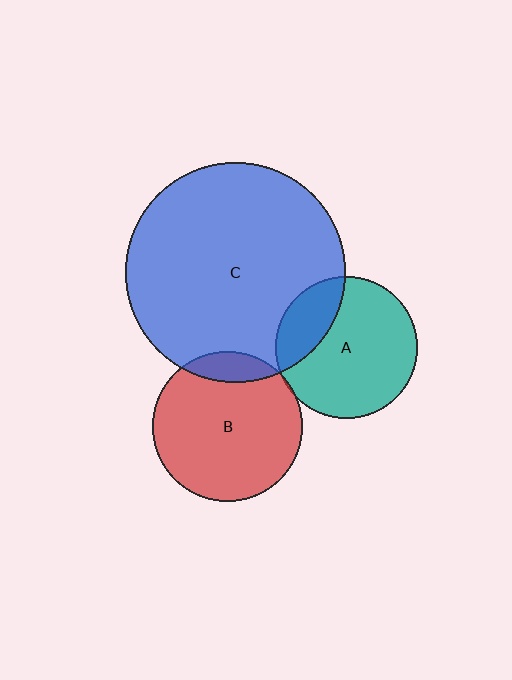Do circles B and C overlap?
Yes.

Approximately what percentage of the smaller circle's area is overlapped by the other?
Approximately 10%.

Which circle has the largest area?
Circle C (blue).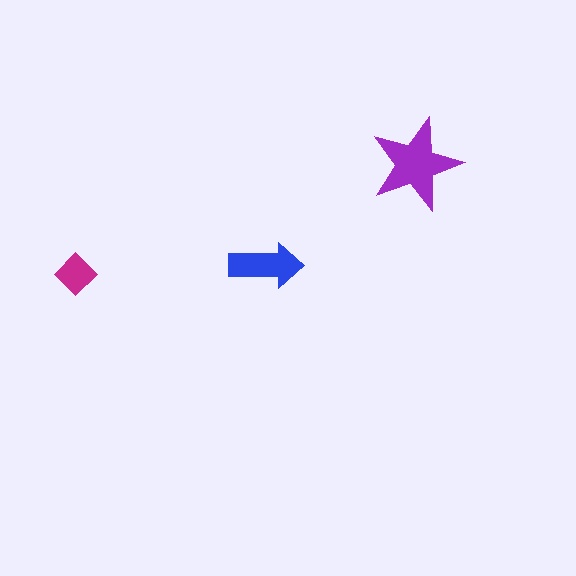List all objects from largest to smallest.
The purple star, the blue arrow, the magenta diamond.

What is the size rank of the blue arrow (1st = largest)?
2nd.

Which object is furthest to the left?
The magenta diamond is leftmost.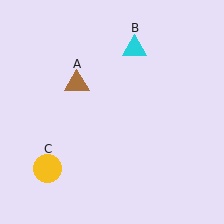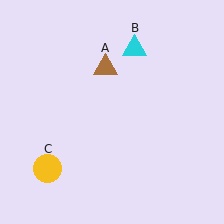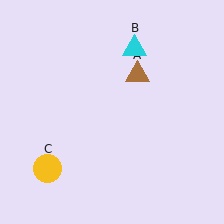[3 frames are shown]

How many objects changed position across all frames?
1 object changed position: brown triangle (object A).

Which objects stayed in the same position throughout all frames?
Cyan triangle (object B) and yellow circle (object C) remained stationary.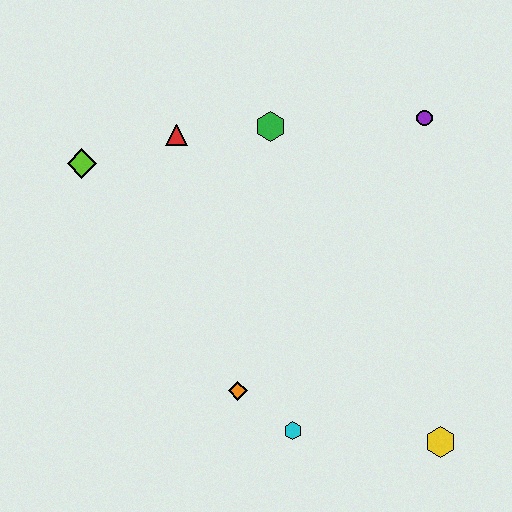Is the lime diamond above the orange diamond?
Yes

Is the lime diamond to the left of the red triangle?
Yes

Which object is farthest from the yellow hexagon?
The lime diamond is farthest from the yellow hexagon.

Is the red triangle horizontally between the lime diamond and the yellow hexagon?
Yes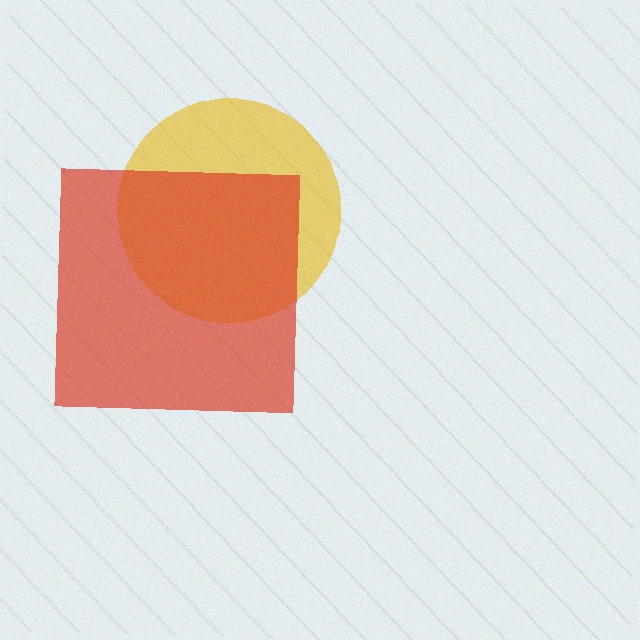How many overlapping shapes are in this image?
There are 2 overlapping shapes in the image.